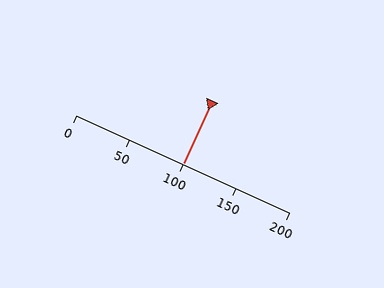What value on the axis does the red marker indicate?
The marker indicates approximately 100.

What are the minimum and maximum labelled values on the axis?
The axis runs from 0 to 200.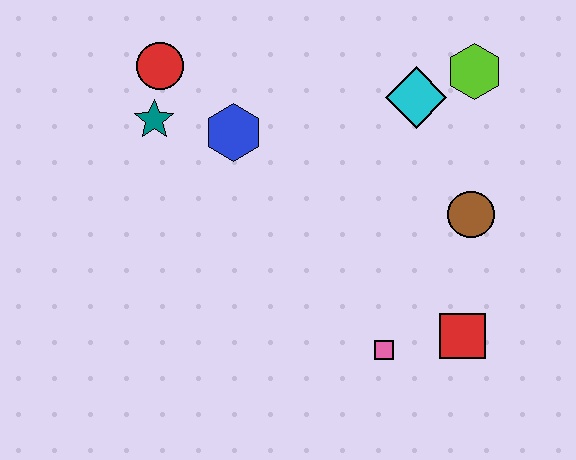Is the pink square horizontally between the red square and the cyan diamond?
No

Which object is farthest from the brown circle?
The red circle is farthest from the brown circle.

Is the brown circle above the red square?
Yes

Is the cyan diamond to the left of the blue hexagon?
No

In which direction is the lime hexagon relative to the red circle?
The lime hexagon is to the right of the red circle.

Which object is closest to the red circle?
The teal star is closest to the red circle.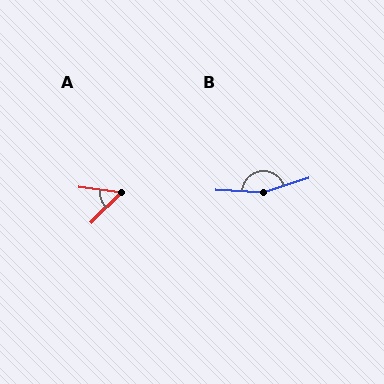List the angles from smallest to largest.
A (53°), B (159°).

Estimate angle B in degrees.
Approximately 159 degrees.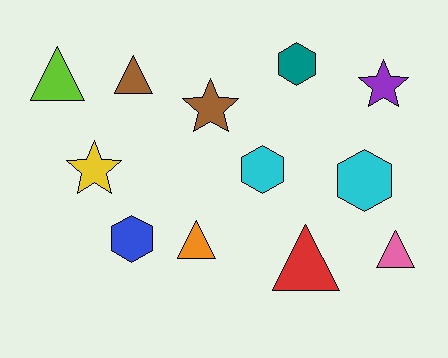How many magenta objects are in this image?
There are no magenta objects.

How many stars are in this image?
There are 3 stars.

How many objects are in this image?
There are 12 objects.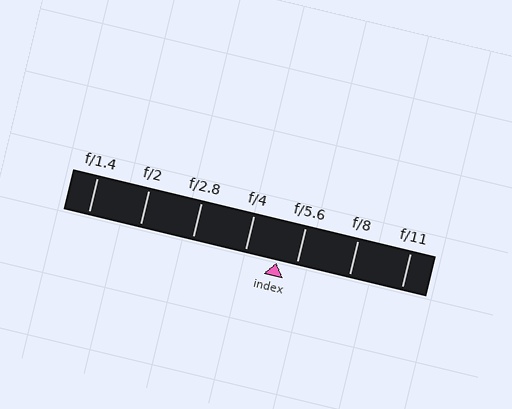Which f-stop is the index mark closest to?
The index mark is closest to f/5.6.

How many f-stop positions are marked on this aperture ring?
There are 7 f-stop positions marked.